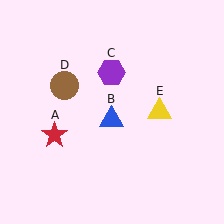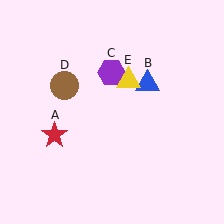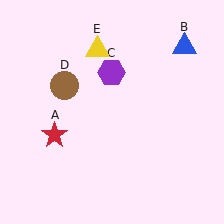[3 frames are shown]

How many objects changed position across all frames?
2 objects changed position: blue triangle (object B), yellow triangle (object E).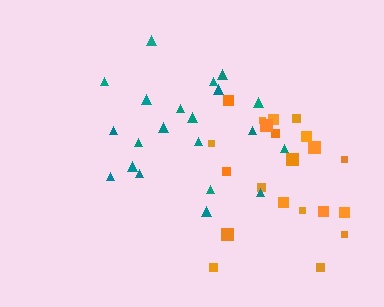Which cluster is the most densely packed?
Teal.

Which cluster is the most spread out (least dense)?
Orange.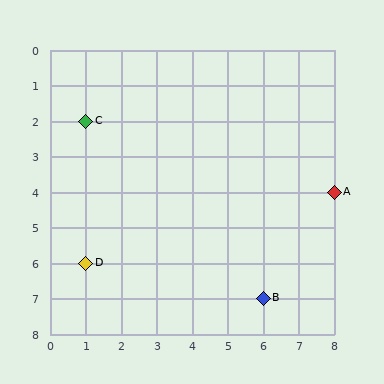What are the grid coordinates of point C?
Point C is at grid coordinates (1, 2).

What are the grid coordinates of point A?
Point A is at grid coordinates (8, 4).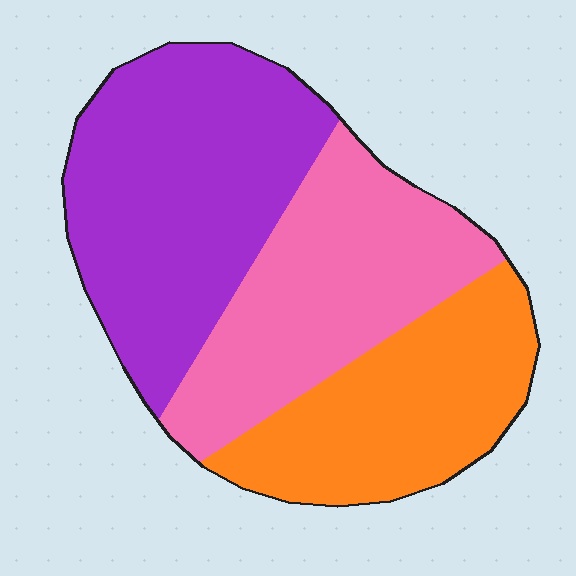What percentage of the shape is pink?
Pink covers 32% of the shape.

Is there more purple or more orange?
Purple.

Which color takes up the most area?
Purple, at roughly 40%.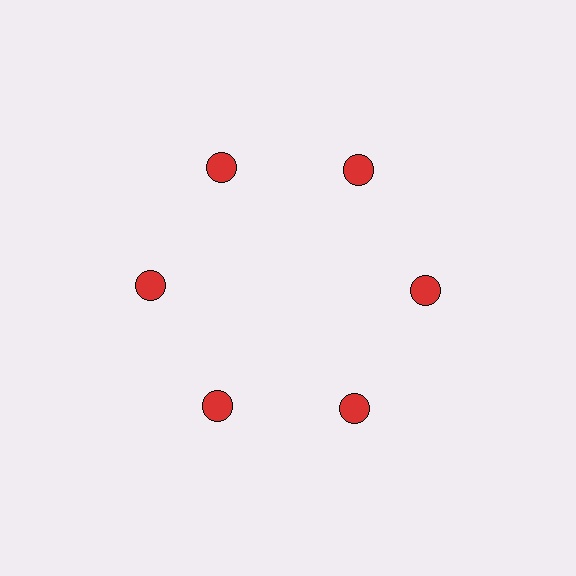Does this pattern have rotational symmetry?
Yes, this pattern has 6-fold rotational symmetry. It looks the same after rotating 60 degrees around the center.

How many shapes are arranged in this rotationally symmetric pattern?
There are 6 shapes, arranged in 6 groups of 1.